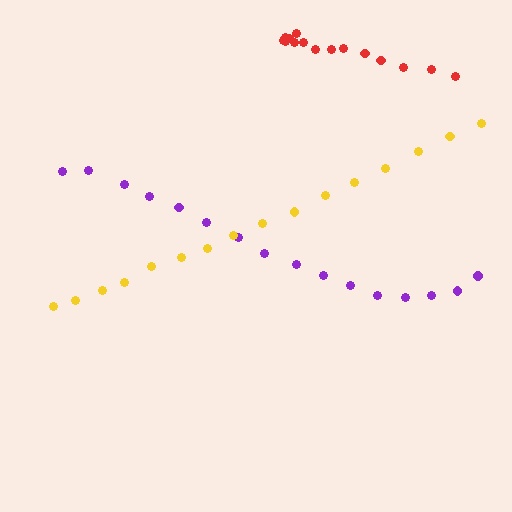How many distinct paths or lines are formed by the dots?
There are 3 distinct paths.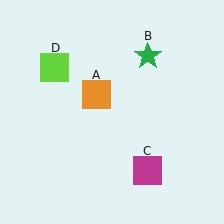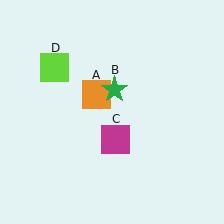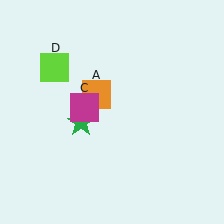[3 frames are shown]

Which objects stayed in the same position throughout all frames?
Orange square (object A) and lime square (object D) remained stationary.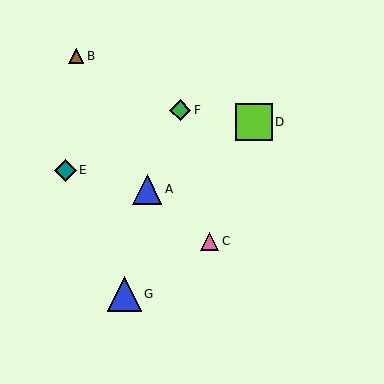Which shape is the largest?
The lime square (labeled D) is the largest.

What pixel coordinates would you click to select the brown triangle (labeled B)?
Click at (76, 56) to select the brown triangle B.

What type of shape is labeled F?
Shape F is a green diamond.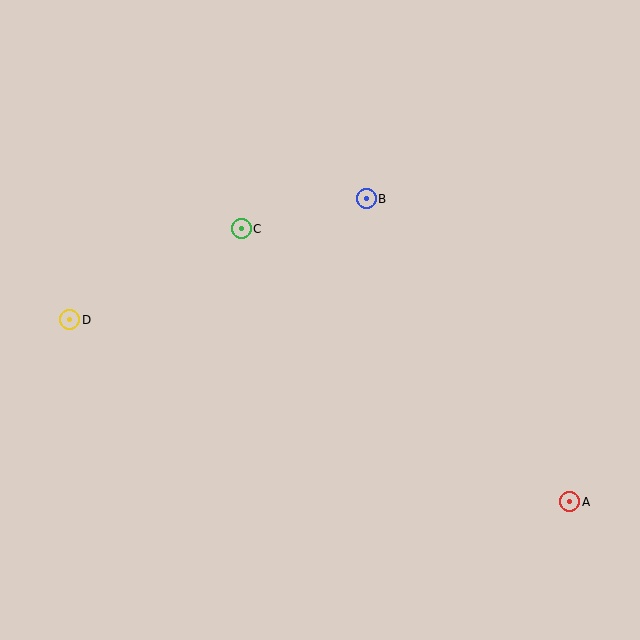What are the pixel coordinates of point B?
Point B is at (366, 199).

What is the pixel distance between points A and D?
The distance between A and D is 532 pixels.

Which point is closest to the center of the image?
Point C at (241, 229) is closest to the center.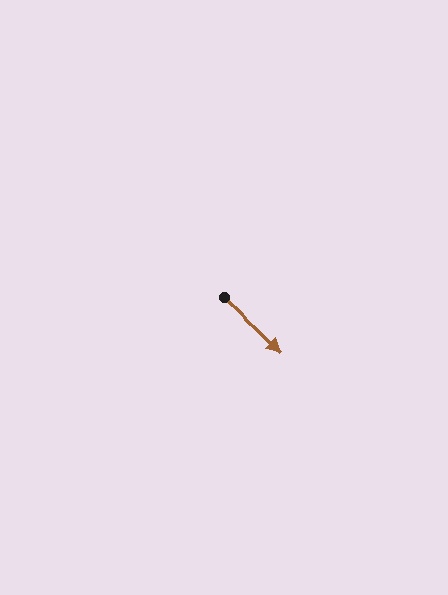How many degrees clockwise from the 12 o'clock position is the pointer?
Approximately 133 degrees.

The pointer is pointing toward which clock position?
Roughly 4 o'clock.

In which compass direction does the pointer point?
Southeast.